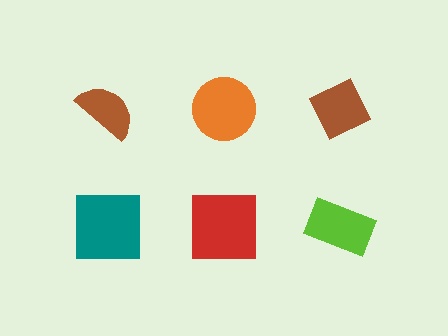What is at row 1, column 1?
A brown semicircle.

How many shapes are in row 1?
3 shapes.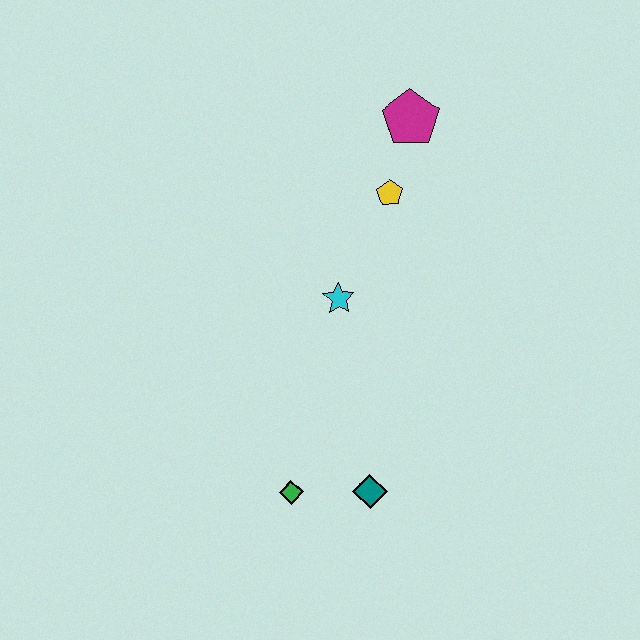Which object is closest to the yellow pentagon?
The magenta pentagon is closest to the yellow pentagon.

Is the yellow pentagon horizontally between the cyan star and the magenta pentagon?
Yes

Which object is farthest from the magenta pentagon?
The green diamond is farthest from the magenta pentagon.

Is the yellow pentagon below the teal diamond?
No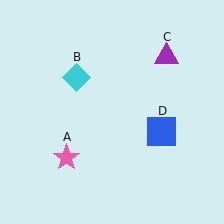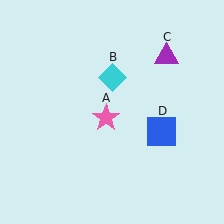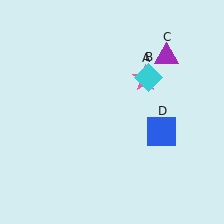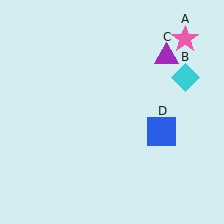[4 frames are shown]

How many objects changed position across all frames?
2 objects changed position: pink star (object A), cyan diamond (object B).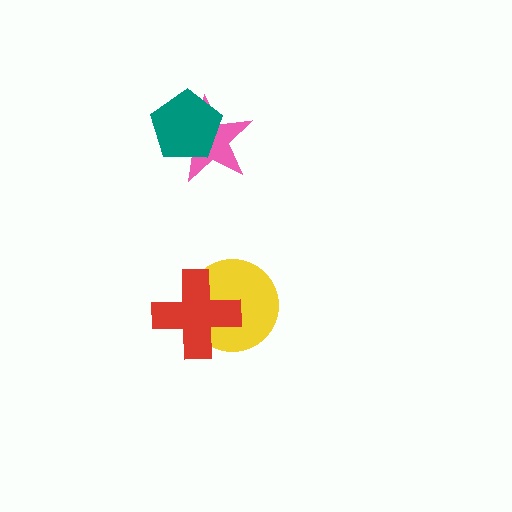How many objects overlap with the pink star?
1 object overlaps with the pink star.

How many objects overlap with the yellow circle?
1 object overlaps with the yellow circle.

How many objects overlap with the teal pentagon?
1 object overlaps with the teal pentagon.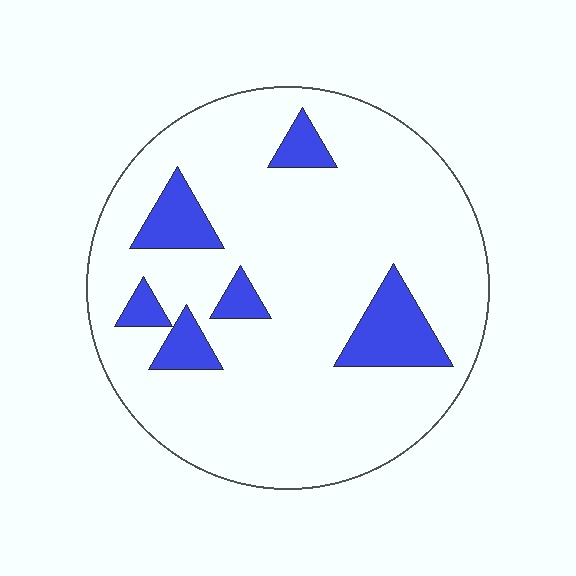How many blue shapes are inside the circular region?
6.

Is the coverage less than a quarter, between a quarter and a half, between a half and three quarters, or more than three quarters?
Less than a quarter.